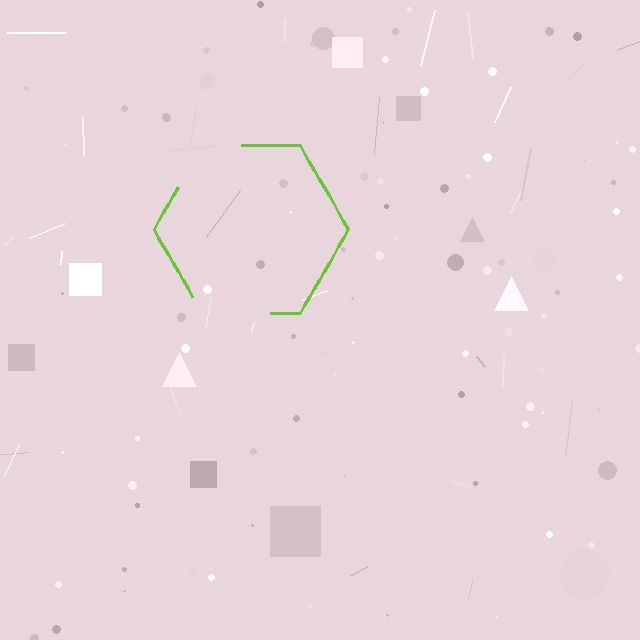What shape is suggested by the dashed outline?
The dashed outline suggests a hexagon.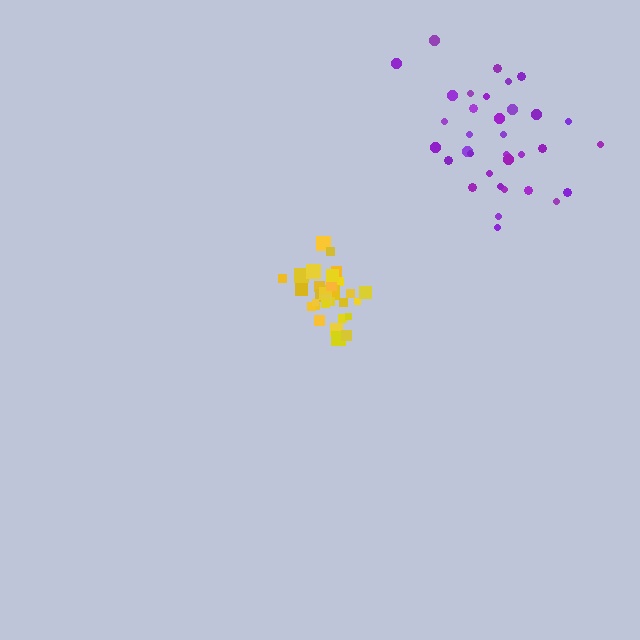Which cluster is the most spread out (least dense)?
Purple.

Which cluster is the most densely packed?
Yellow.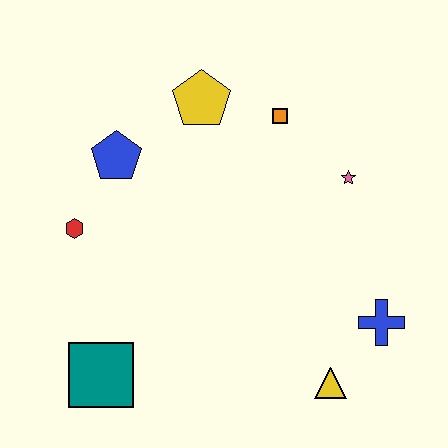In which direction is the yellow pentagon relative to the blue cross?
The yellow pentagon is above the blue cross.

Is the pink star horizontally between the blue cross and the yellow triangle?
Yes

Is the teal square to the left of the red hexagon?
No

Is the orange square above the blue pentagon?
Yes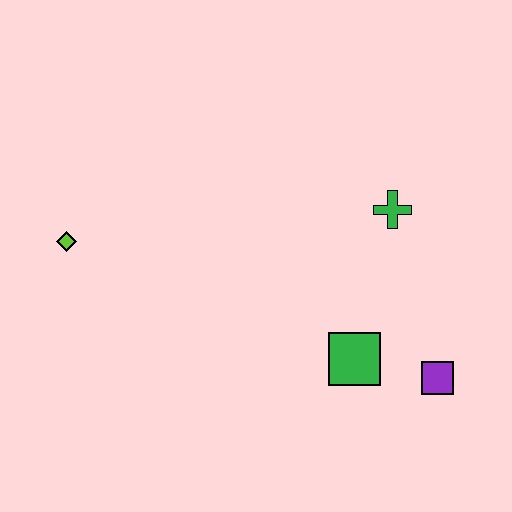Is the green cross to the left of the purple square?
Yes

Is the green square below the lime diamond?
Yes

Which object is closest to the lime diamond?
The green square is closest to the lime diamond.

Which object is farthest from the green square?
The lime diamond is farthest from the green square.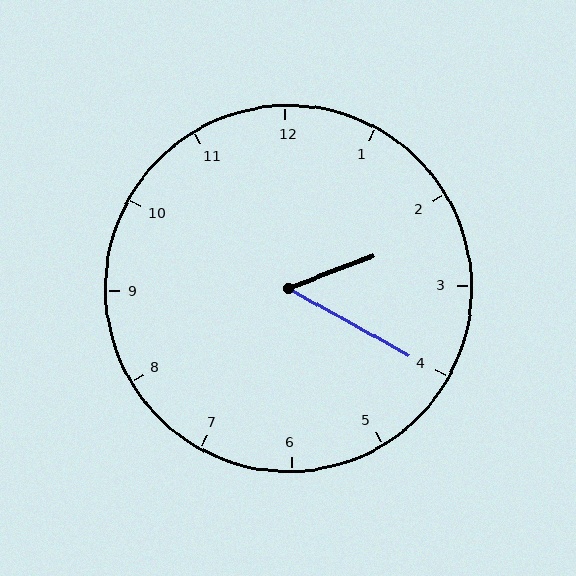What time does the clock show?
2:20.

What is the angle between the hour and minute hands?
Approximately 50 degrees.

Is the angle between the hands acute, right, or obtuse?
It is acute.